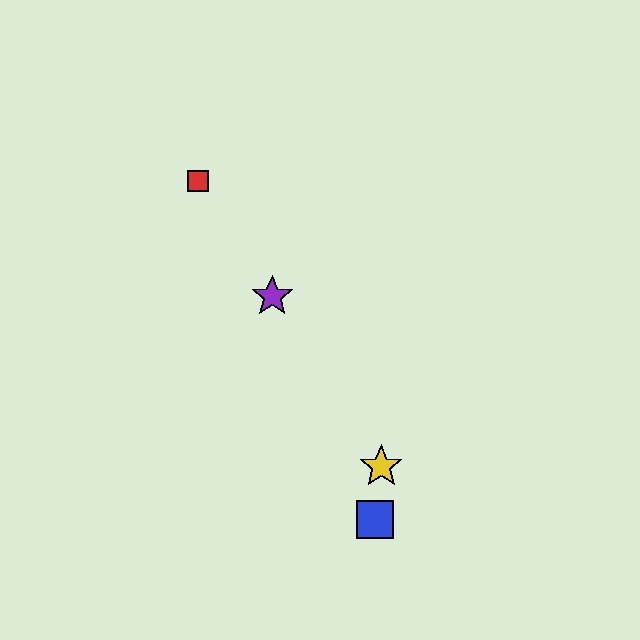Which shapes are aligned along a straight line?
The red square, the green star, the yellow star, the purple star are aligned along a straight line.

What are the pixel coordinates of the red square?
The red square is at (198, 181).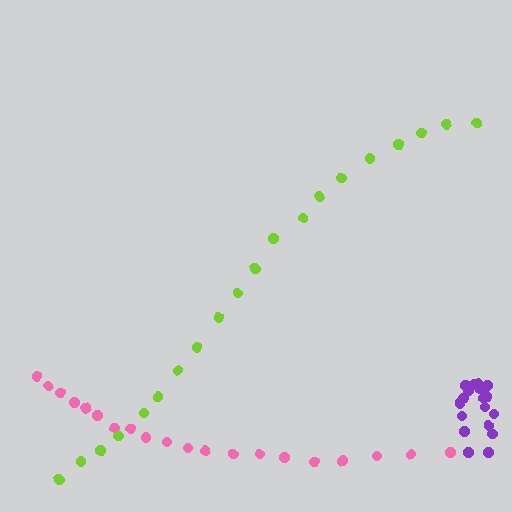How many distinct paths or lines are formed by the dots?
There are 3 distinct paths.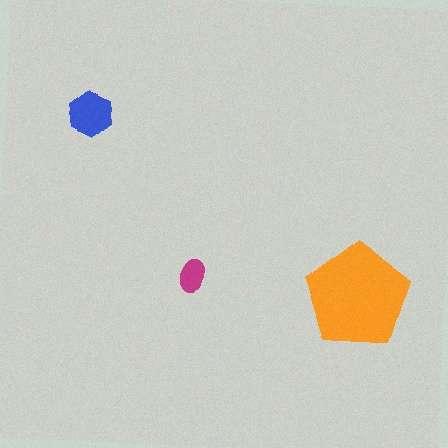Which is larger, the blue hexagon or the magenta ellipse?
The blue hexagon.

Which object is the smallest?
The magenta ellipse.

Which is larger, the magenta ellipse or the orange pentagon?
The orange pentagon.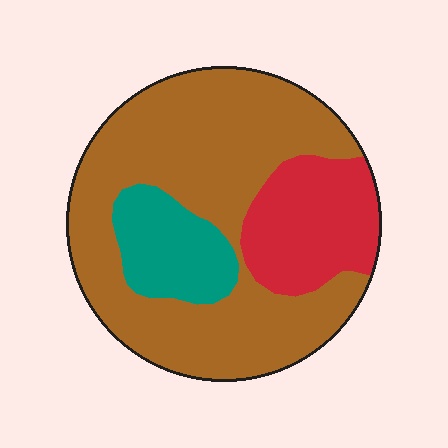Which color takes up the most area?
Brown, at roughly 65%.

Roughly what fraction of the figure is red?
Red covers 20% of the figure.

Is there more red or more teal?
Red.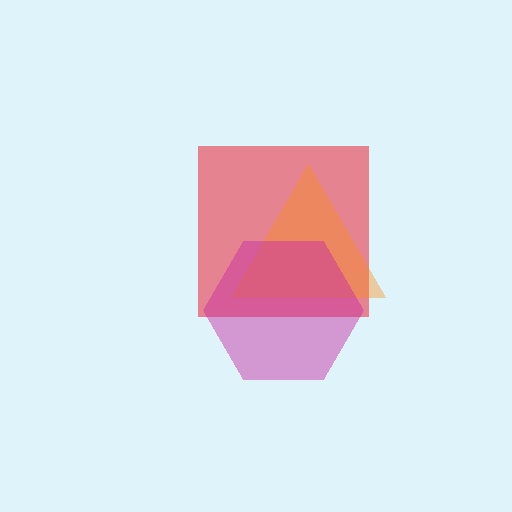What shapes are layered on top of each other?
The layered shapes are: a red square, an orange triangle, a magenta hexagon.